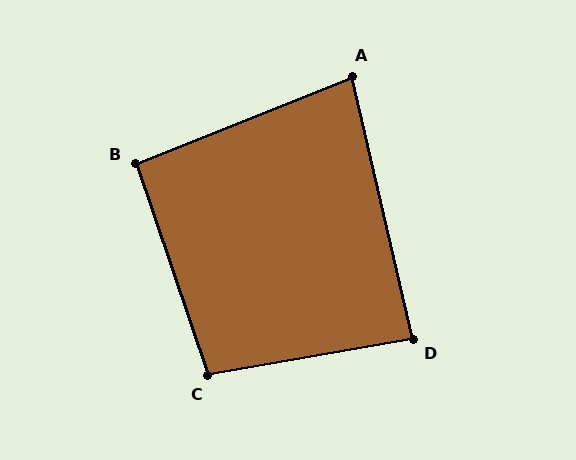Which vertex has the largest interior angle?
C, at approximately 99 degrees.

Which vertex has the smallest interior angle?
A, at approximately 81 degrees.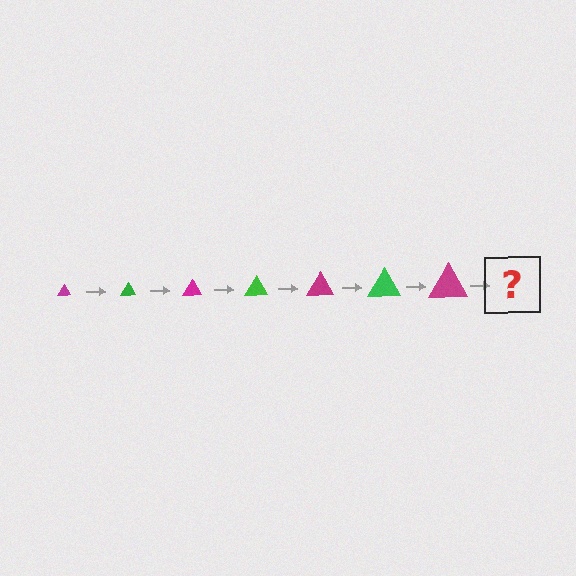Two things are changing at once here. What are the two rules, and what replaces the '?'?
The two rules are that the triangle grows larger each step and the color cycles through magenta and green. The '?' should be a green triangle, larger than the previous one.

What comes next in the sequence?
The next element should be a green triangle, larger than the previous one.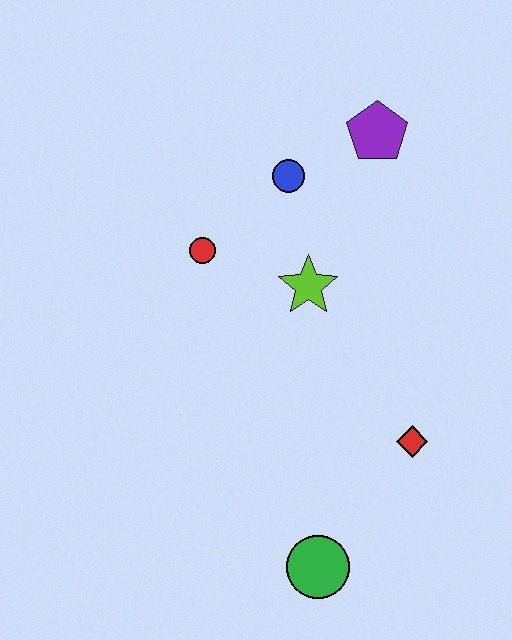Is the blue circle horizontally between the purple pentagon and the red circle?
Yes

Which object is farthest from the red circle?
The green circle is farthest from the red circle.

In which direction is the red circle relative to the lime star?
The red circle is to the left of the lime star.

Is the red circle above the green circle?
Yes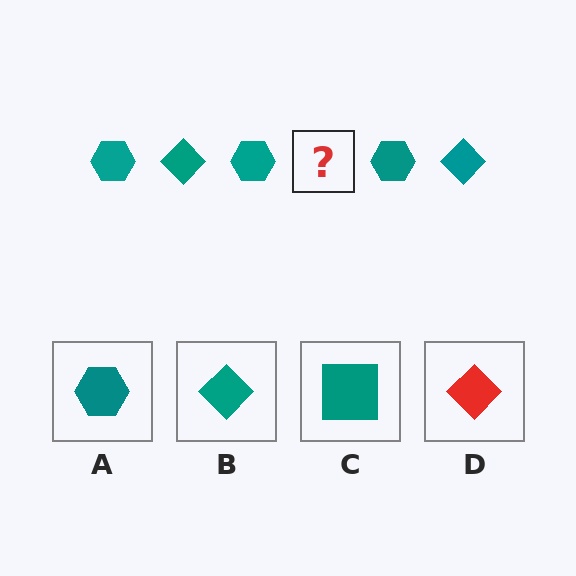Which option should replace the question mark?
Option B.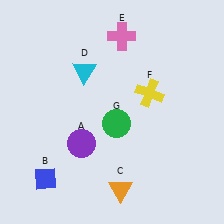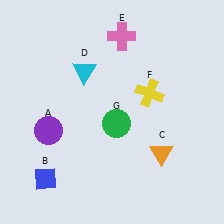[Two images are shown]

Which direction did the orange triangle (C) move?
The orange triangle (C) moved right.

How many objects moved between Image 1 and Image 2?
2 objects moved between the two images.